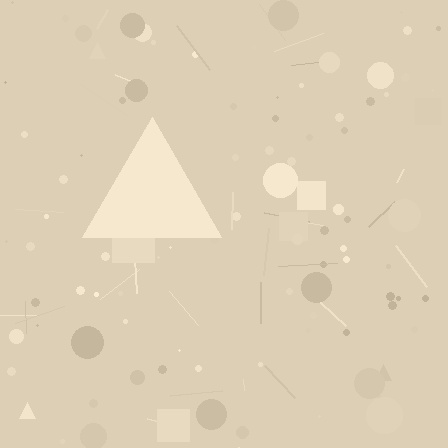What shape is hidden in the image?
A triangle is hidden in the image.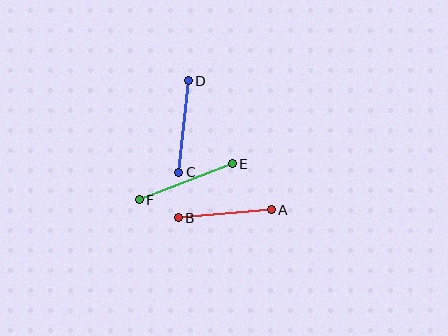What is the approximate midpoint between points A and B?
The midpoint is at approximately (225, 214) pixels.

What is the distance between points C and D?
The distance is approximately 92 pixels.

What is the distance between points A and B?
The distance is approximately 93 pixels.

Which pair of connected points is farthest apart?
Points E and F are farthest apart.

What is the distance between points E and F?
The distance is approximately 100 pixels.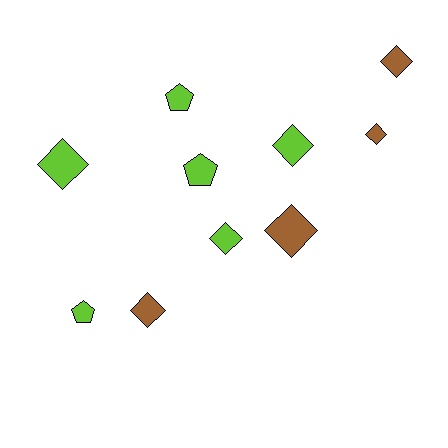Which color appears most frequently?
Lime, with 6 objects.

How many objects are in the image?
There are 10 objects.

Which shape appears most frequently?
Diamond, with 7 objects.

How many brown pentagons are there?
There are no brown pentagons.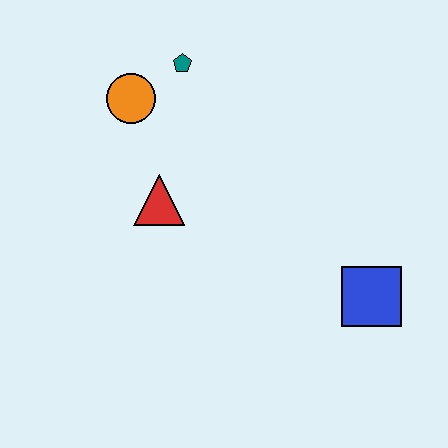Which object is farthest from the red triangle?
The blue square is farthest from the red triangle.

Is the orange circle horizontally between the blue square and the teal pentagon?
No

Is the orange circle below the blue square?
No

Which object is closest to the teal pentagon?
The orange circle is closest to the teal pentagon.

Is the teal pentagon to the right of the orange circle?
Yes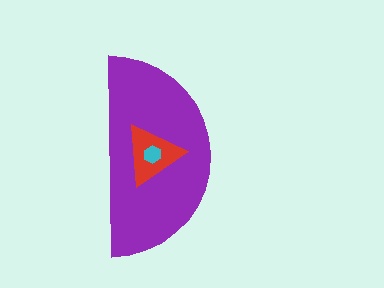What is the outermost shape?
The purple semicircle.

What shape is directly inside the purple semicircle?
The red triangle.